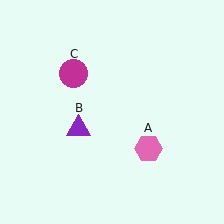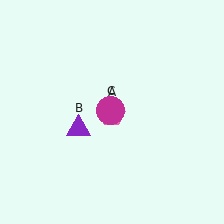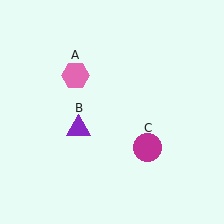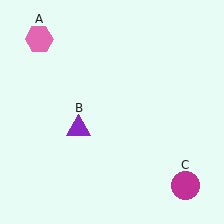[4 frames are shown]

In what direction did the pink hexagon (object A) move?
The pink hexagon (object A) moved up and to the left.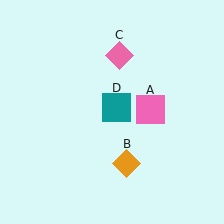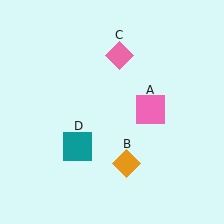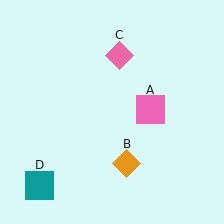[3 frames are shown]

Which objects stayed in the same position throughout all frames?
Pink square (object A) and orange diamond (object B) and pink diamond (object C) remained stationary.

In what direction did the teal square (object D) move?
The teal square (object D) moved down and to the left.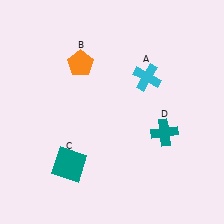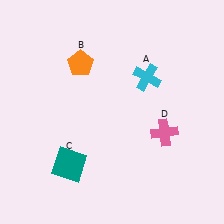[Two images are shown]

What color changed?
The cross (D) changed from teal in Image 1 to pink in Image 2.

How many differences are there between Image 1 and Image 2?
There is 1 difference between the two images.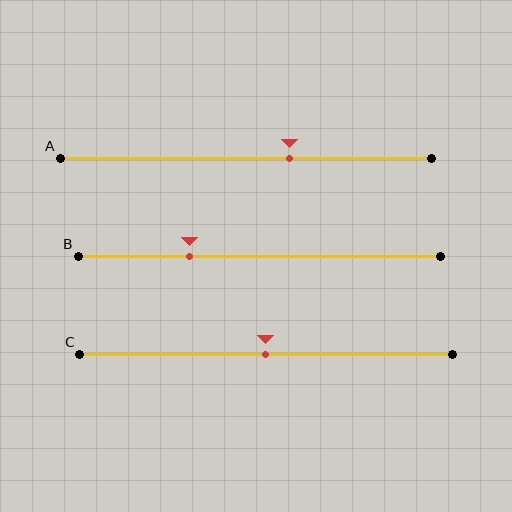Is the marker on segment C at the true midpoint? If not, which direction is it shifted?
Yes, the marker on segment C is at the true midpoint.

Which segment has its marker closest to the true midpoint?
Segment C has its marker closest to the true midpoint.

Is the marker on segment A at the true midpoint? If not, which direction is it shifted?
No, the marker on segment A is shifted to the right by about 12% of the segment length.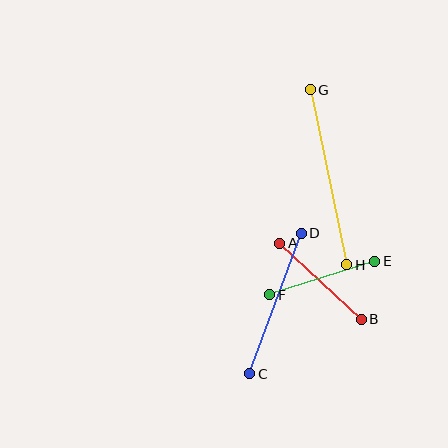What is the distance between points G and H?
The distance is approximately 179 pixels.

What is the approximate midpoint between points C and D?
The midpoint is at approximately (276, 304) pixels.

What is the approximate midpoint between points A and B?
The midpoint is at approximately (320, 281) pixels.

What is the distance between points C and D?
The distance is approximately 150 pixels.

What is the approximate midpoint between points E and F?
The midpoint is at approximately (322, 278) pixels.